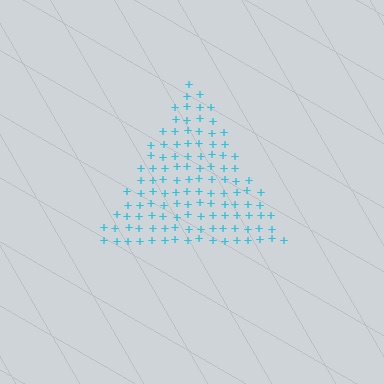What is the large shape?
The large shape is a triangle.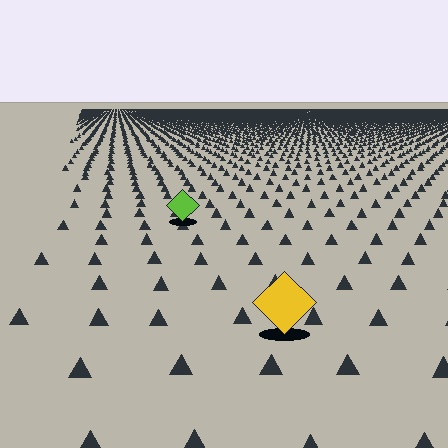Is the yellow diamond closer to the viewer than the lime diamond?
Yes. The yellow diamond is closer — you can tell from the texture gradient: the ground texture is coarser near it.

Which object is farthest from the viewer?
The lime diamond is farthest from the viewer. It appears smaller and the ground texture around it is denser.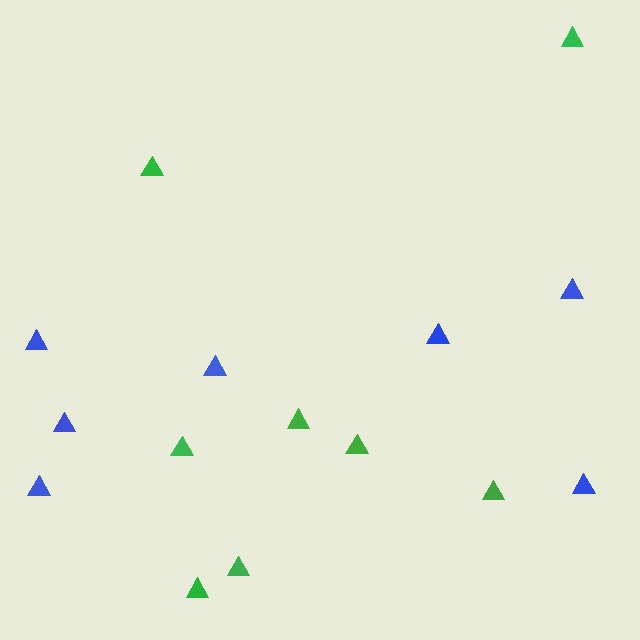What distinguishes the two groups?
There are 2 groups: one group of blue triangles (7) and one group of green triangles (8).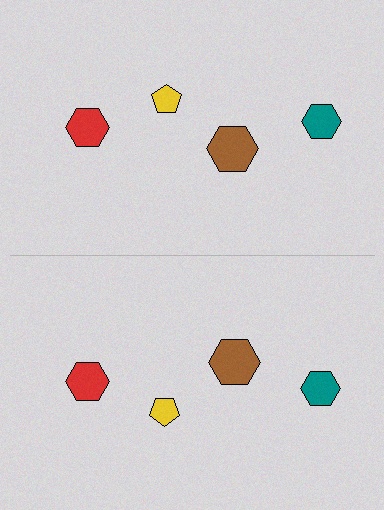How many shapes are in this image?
There are 8 shapes in this image.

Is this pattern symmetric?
Yes, this pattern has bilateral (reflection) symmetry.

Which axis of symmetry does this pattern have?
The pattern has a horizontal axis of symmetry running through the center of the image.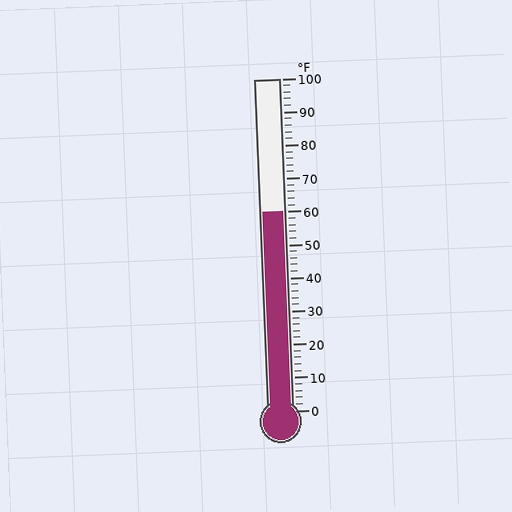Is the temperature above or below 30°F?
The temperature is above 30°F.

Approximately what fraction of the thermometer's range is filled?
The thermometer is filled to approximately 60% of its range.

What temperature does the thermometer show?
The thermometer shows approximately 60°F.